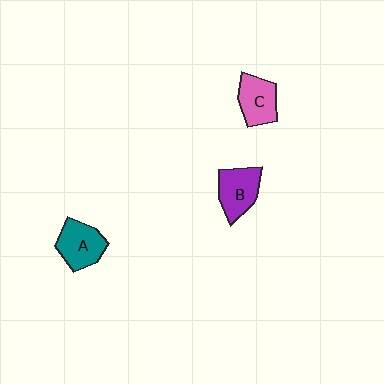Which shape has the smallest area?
Shape C (pink).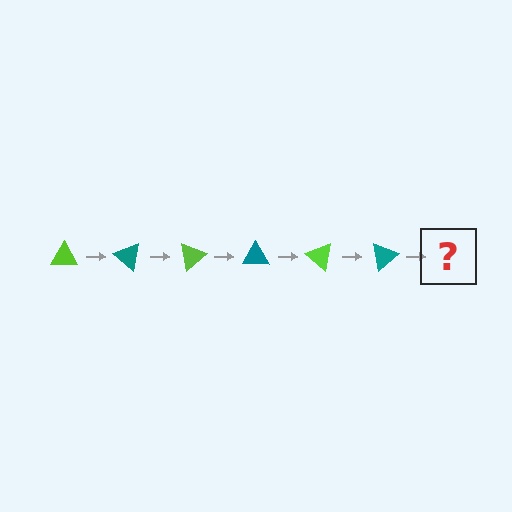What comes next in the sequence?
The next element should be a lime triangle, rotated 240 degrees from the start.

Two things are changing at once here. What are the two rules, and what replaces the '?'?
The two rules are that it rotates 40 degrees each step and the color cycles through lime and teal. The '?' should be a lime triangle, rotated 240 degrees from the start.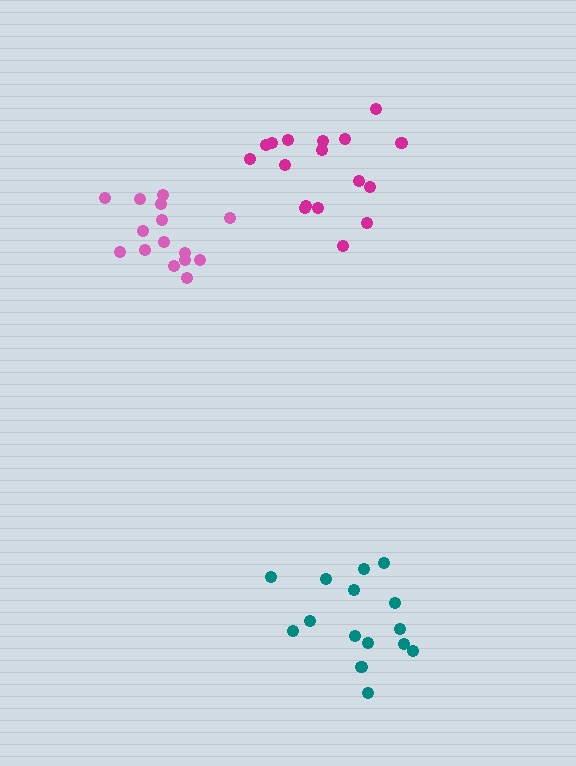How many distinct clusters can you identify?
There are 3 distinct clusters.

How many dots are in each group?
Group 1: 15 dots, Group 2: 15 dots, Group 3: 17 dots (47 total).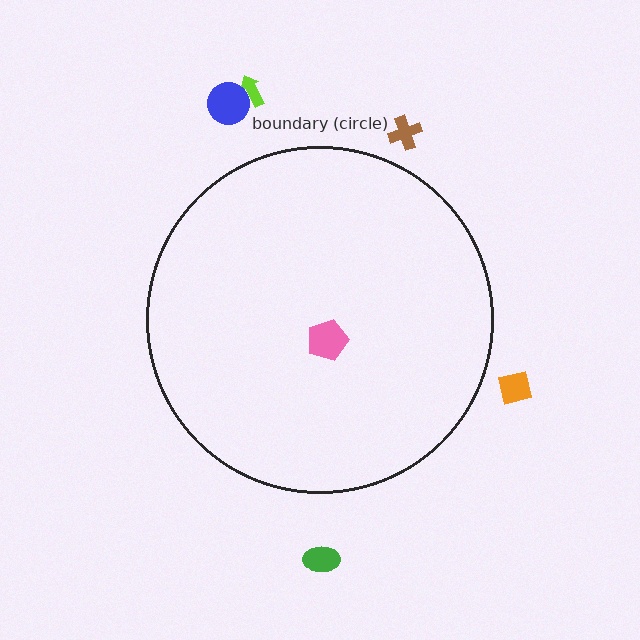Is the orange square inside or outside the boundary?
Outside.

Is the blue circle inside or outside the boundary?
Outside.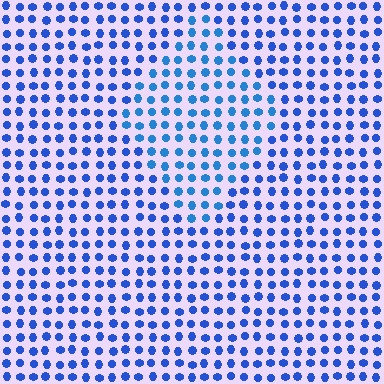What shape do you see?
I see a diamond.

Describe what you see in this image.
The image is filled with small blue elements in a uniform arrangement. A diamond-shaped region is visible where the elements are tinted to a slightly different hue, forming a subtle color boundary.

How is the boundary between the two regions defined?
The boundary is defined purely by a slight shift in hue (about 17 degrees). Spacing, size, and orientation are identical on both sides.